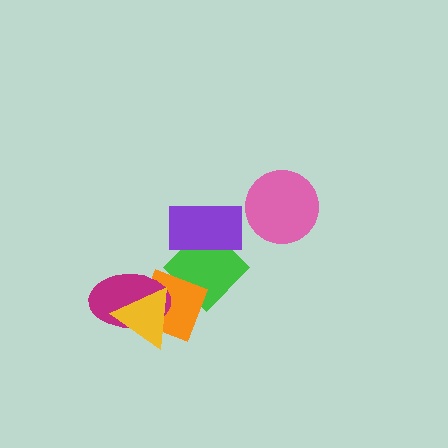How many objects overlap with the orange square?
3 objects overlap with the orange square.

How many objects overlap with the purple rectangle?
1 object overlaps with the purple rectangle.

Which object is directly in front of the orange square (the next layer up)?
The magenta ellipse is directly in front of the orange square.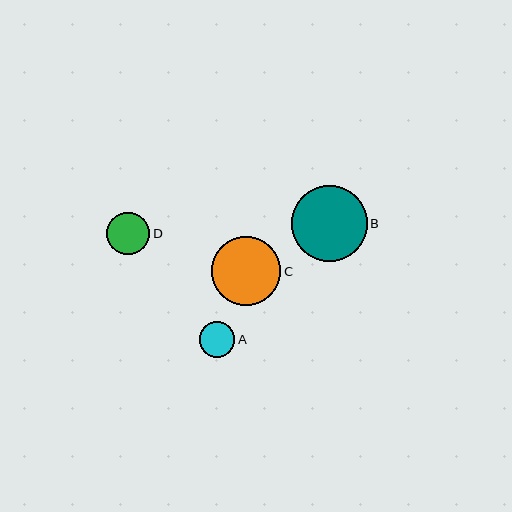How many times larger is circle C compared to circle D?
Circle C is approximately 1.6 times the size of circle D.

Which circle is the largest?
Circle B is the largest with a size of approximately 76 pixels.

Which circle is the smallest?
Circle A is the smallest with a size of approximately 36 pixels.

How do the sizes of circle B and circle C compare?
Circle B and circle C are approximately the same size.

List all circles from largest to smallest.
From largest to smallest: B, C, D, A.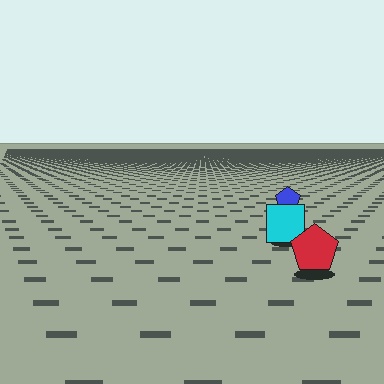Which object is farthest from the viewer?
The blue pentagon is farthest from the viewer. It appears smaller and the ground texture around it is denser.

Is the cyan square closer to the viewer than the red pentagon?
No. The red pentagon is closer — you can tell from the texture gradient: the ground texture is coarser near it.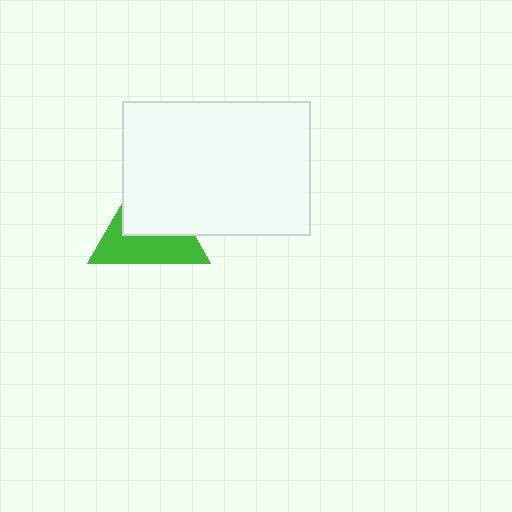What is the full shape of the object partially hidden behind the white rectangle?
The partially hidden object is a green triangle.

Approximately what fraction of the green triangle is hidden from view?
Roughly 51% of the green triangle is hidden behind the white rectangle.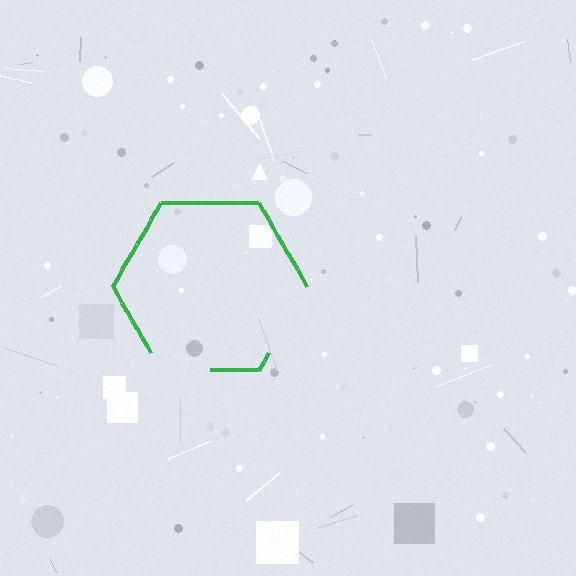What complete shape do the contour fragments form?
The contour fragments form a hexagon.